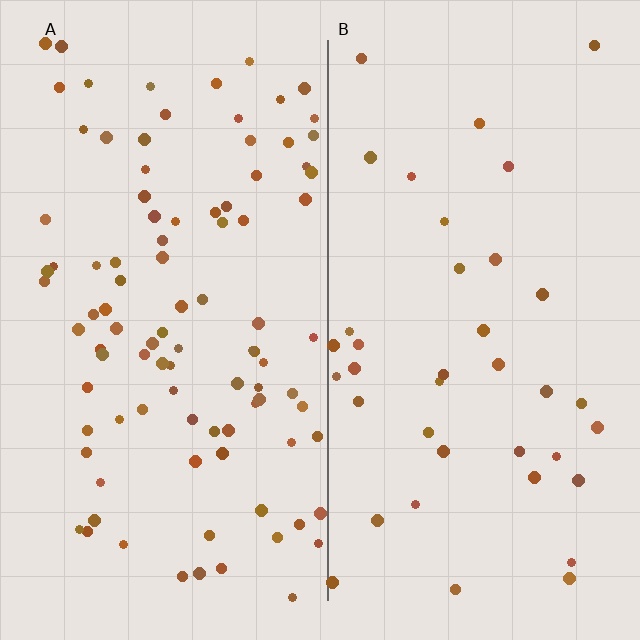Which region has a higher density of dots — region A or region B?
A (the left).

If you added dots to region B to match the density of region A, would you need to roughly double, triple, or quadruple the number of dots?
Approximately double.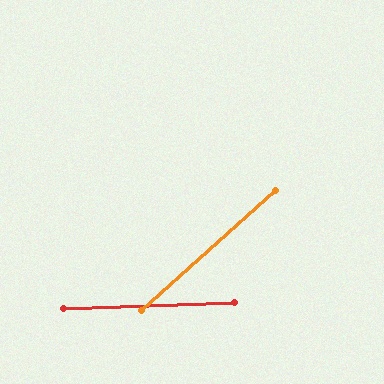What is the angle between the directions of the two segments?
Approximately 40 degrees.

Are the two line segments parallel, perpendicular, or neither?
Neither parallel nor perpendicular — they differ by about 40°.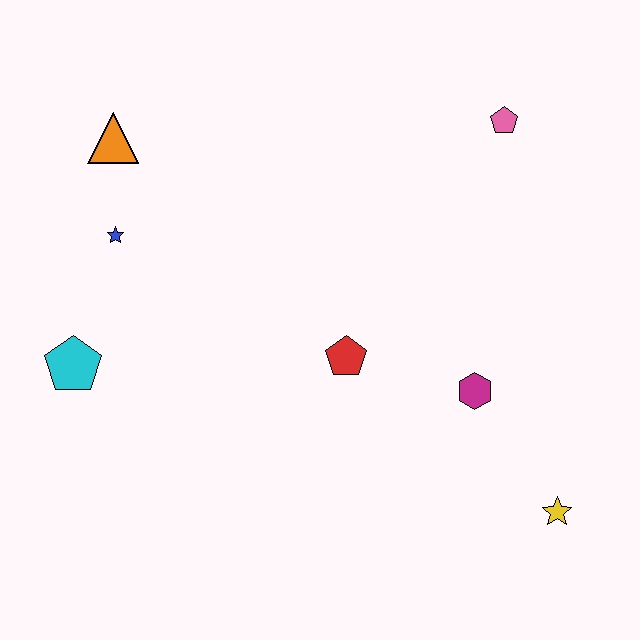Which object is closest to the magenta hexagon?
The red pentagon is closest to the magenta hexagon.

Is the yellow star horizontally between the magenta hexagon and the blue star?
No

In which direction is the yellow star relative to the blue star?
The yellow star is to the right of the blue star.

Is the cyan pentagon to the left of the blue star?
Yes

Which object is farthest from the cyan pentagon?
The yellow star is farthest from the cyan pentagon.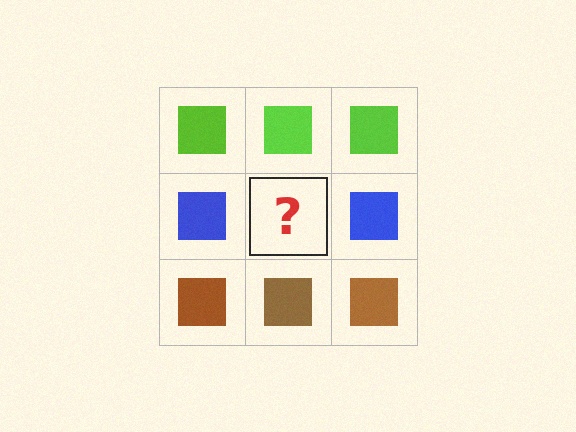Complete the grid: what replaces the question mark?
The question mark should be replaced with a blue square.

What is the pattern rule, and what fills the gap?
The rule is that each row has a consistent color. The gap should be filled with a blue square.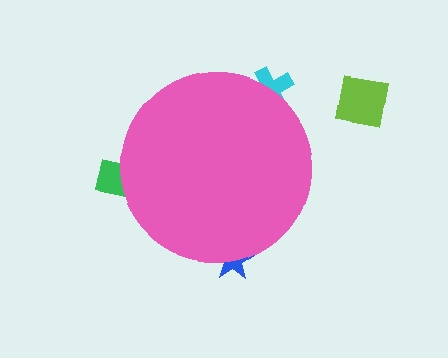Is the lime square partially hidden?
No, the lime square is fully visible.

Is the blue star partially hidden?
Yes, the blue star is partially hidden behind the pink circle.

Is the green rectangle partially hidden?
Yes, the green rectangle is partially hidden behind the pink circle.